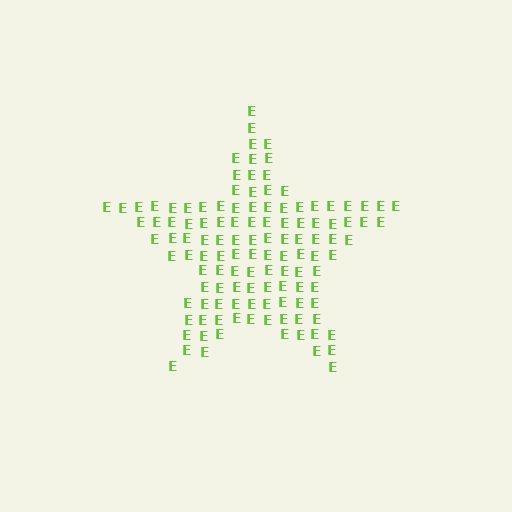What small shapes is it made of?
It is made of small letter E's.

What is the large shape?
The large shape is a star.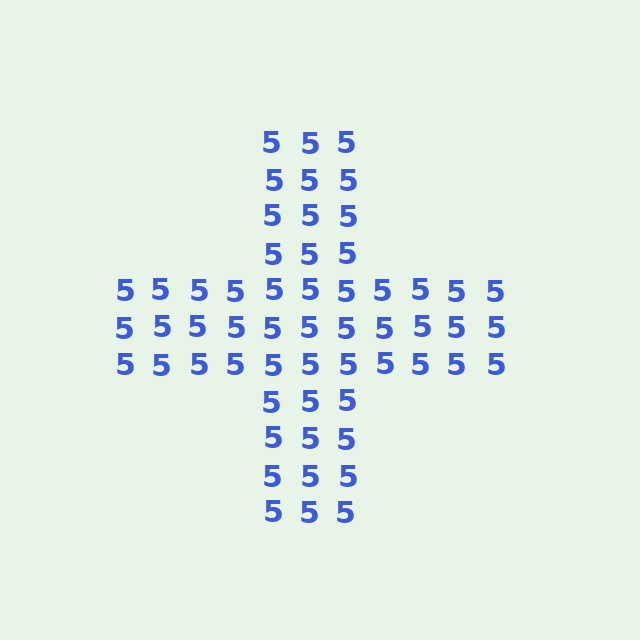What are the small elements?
The small elements are digit 5's.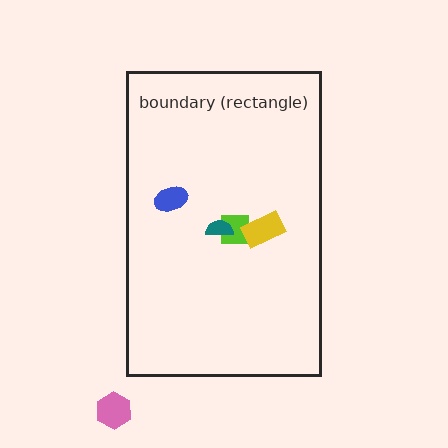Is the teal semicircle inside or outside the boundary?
Inside.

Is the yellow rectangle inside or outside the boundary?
Inside.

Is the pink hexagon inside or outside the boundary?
Outside.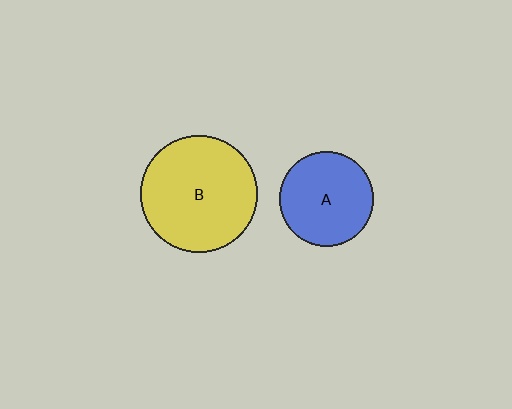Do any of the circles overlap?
No, none of the circles overlap.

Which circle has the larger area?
Circle B (yellow).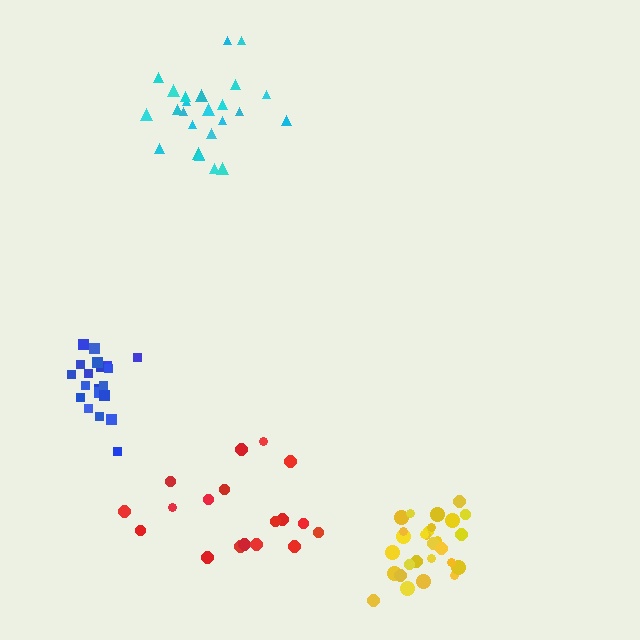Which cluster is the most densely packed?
Blue.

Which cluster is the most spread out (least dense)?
Red.